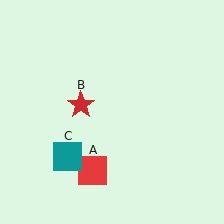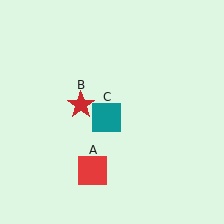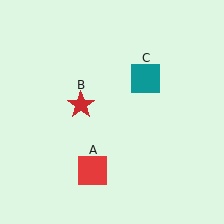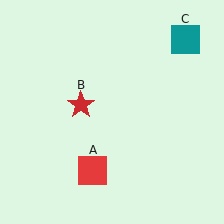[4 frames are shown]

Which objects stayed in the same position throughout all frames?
Red square (object A) and red star (object B) remained stationary.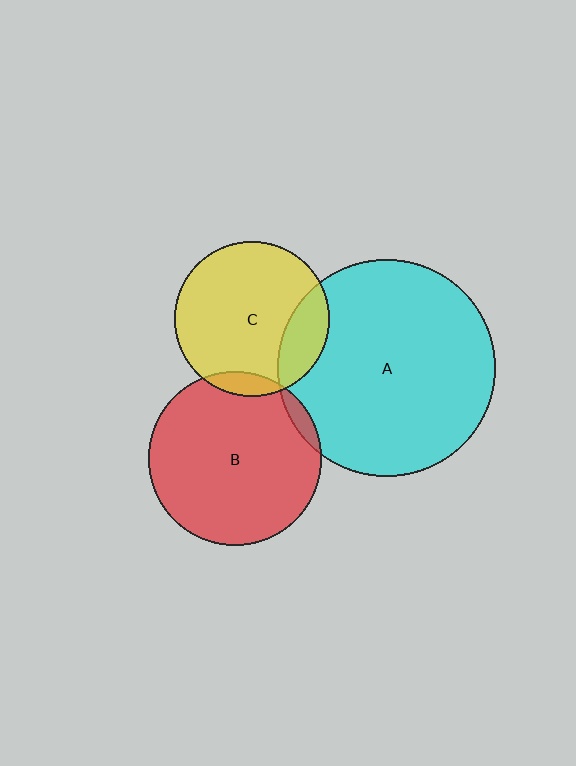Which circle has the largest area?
Circle A (cyan).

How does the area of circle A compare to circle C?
Approximately 2.0 times.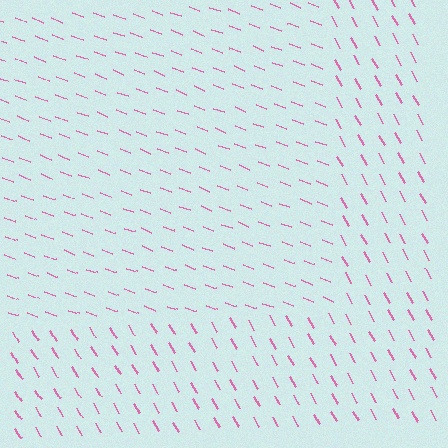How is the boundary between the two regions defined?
The boundary is defined purely by a change in line orientation (approximately 40 degrees difference). All lines are the same color and thickness.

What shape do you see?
I see a rectangle.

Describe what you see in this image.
The image is filled with small pink line segments. A rectangle region in the image has lines oriented differently from the surrounding lines, creating a visible texture boundary.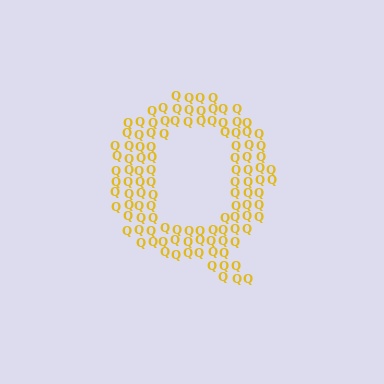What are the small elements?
The small elements are letter Q's.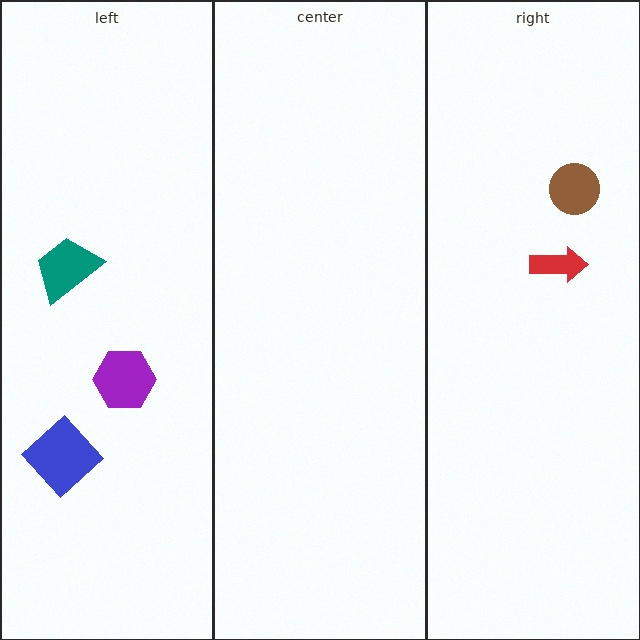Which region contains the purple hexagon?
The left region.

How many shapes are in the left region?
3.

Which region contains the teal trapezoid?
The left region.